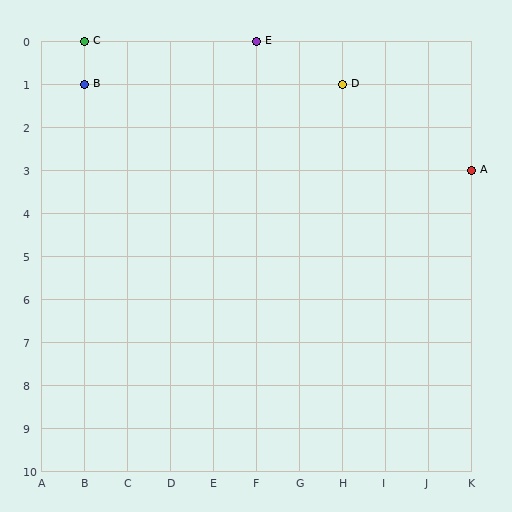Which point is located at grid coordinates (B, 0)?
Point C is at (B, 0).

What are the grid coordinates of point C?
Point C is at grid coordinates (B, 0).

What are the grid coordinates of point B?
Point B is at grid coordinates (B, 1).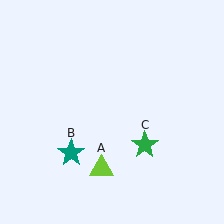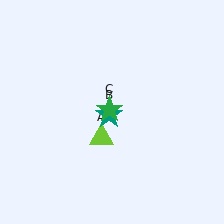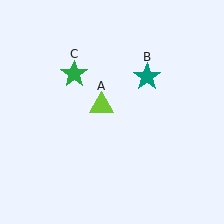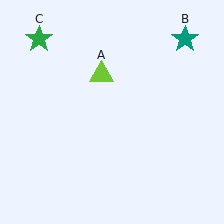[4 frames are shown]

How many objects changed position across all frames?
3 objects changed position: lime triangle (object A), teal star (object B), green star (object C).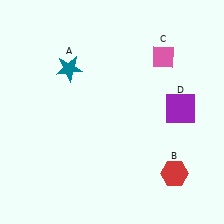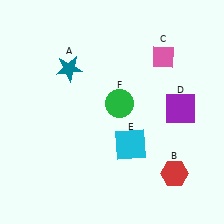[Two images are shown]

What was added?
A cyan square (E), a green circle (F) were added in Image 2.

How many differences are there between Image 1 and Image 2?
There are 2 differences between the two images.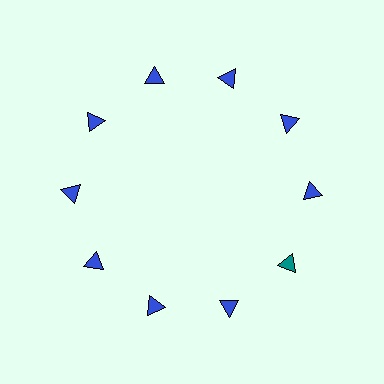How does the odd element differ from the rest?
It has a different color: teal instead of blue.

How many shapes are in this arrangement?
There are 10 shapes arranged in a ring pattern.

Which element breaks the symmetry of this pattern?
The teal triangle at roughly the 4 o'clock position breaks the symmetry. All other shapes are blue triangles.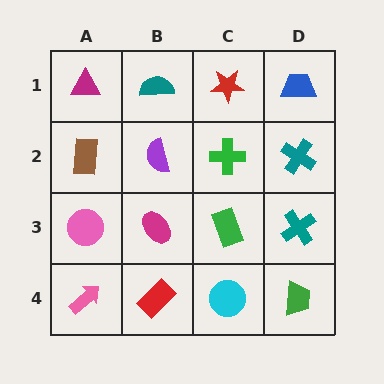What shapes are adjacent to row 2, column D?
A blue trapezoid (row 1, column D), a teal cross (row 3, column D), a green cross (row 2, column C).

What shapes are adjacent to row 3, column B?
A purple semicircle (row 2, column B), a red rectangle (row 4, column B), a pink circle (row 3, column A), a green rectangle (row 3, column C).